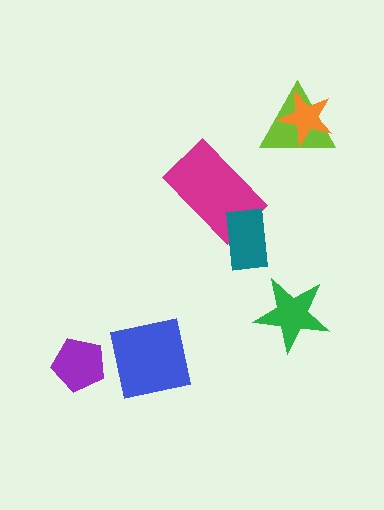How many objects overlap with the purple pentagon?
0 objects overlap with the purple pentagon.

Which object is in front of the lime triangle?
The orange star is in front of the lime triangle.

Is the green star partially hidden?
No, no other shape covers it.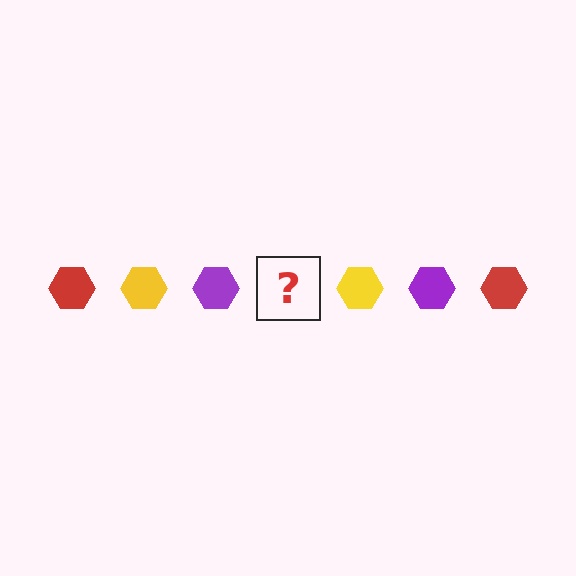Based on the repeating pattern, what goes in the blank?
The blank should be a red hexagon.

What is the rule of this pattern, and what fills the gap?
The rule is that the pattern cycles through red, yellow, purple hexagons. The gap should be filled with a red hexagon.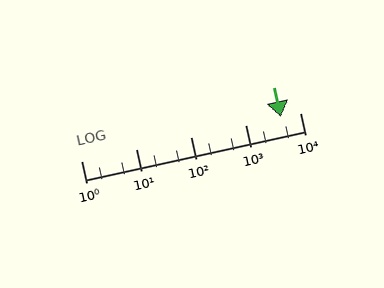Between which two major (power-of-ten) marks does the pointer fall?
The pointer is between 1000 and 10000.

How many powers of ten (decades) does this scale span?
The scale spans 4 decades, from 1 to 10000.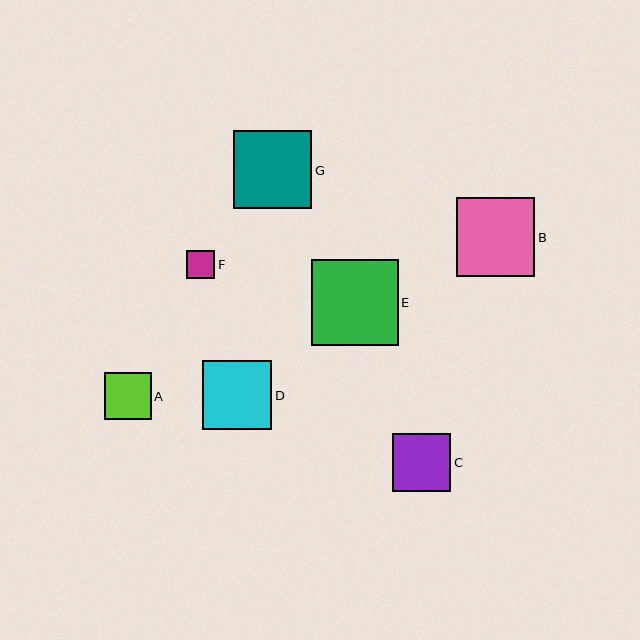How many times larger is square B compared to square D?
Square B is approximately 1.1 times the size of square D.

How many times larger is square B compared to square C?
Square B is approximately 1.4 times the size of square C.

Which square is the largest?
Square E is the largest with a size of approximately 87 pixels.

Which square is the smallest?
Square F is the smallest with a size of approximately 28 pixels.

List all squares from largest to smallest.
From largest to smallest: E, B, G, D, C, A, F.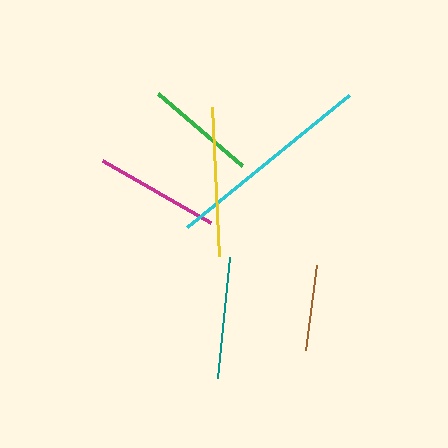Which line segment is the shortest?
The brown line is the shortest at approximately 85 pixels.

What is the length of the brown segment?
The brown segment is approximately 85 pixels long.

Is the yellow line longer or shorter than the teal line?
The yellow line is longer than the teal line.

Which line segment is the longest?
The cyan line is the longest at approximately 208 pixels.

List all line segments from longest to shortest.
From longest to shortest: cyan, yellow, magenta, teal, green, brown.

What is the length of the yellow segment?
The yellow segment is approximately 150 pixels long.